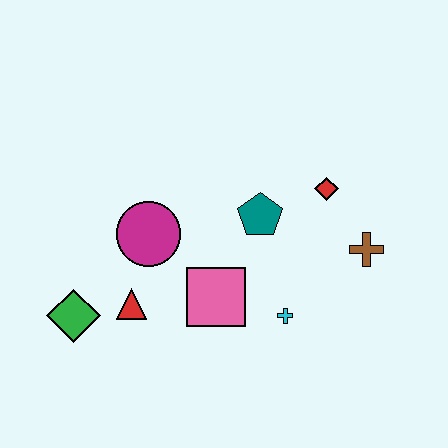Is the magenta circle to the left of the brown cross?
Yes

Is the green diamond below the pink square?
Yes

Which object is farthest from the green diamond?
The brown cross is farthest from the green diamond.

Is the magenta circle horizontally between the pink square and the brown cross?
No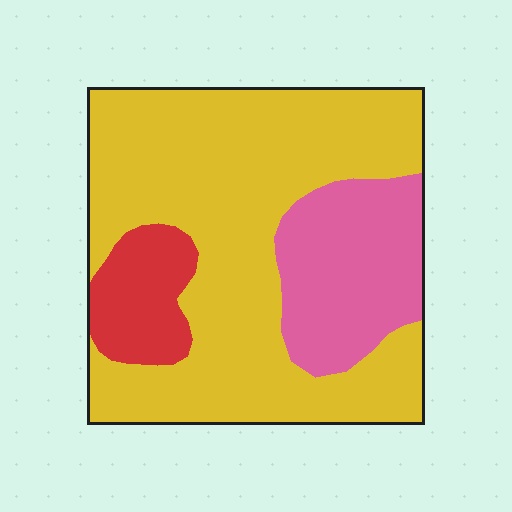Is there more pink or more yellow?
Yellow.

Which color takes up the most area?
Yellow, at roughly 70%.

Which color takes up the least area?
Red, at roughly 10%.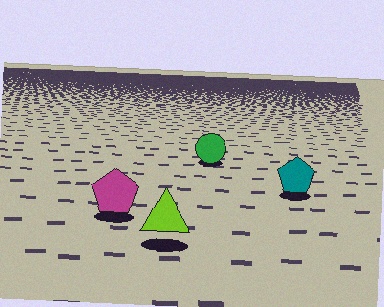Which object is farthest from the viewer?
The green circle is farthest from the viewer. It appears smaller and the ground texture around it is denser.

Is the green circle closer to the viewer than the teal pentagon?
No. The teal pentagon is closer — you can tell from the texture gradient: the ground texture is coarser near it.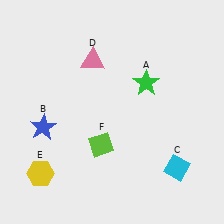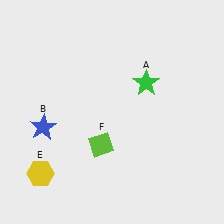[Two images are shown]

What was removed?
The cyan diamond (C), the pink triangle (D) were removed in Image 2.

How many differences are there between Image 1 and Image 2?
There are 2 differences between the two images.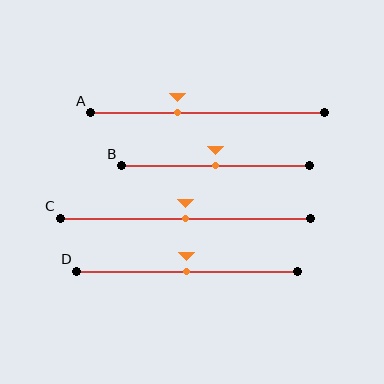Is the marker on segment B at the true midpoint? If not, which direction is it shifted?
Yes, the marker on segment B is at the true midpoint.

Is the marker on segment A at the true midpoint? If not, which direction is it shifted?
No, the marker on segment A is shifted to the left by about 13% of the segment length.